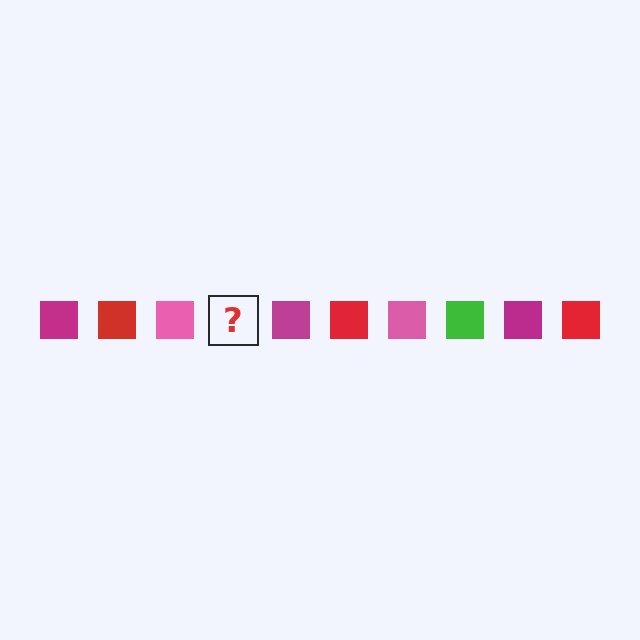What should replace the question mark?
The question mark should be replaced with a green square.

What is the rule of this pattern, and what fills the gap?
The rule is that the pattern cycles through magenta, red, pink, green squares. The gap should be filled with a green square.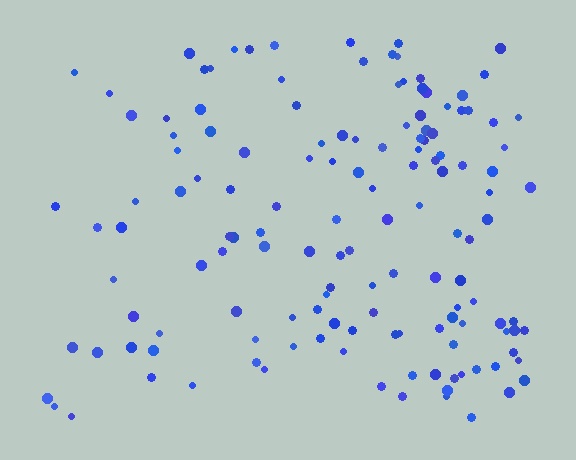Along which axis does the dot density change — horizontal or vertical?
Horizontal.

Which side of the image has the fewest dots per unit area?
The left.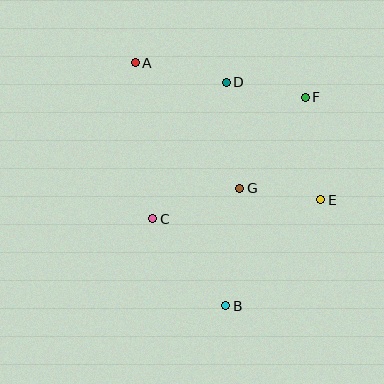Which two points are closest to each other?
Points D and F are closest to each other.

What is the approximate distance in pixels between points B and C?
The distance between B and C is approximately 113 pixels.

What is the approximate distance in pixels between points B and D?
The distance between B and D is approximately 223 pixels.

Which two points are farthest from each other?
Points A and B are farthest from each other.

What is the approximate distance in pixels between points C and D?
The distance between C and D is approximately 155 pixels.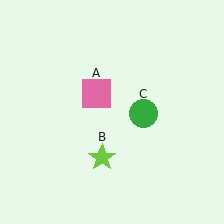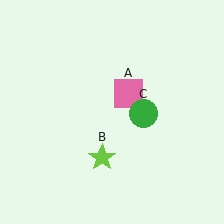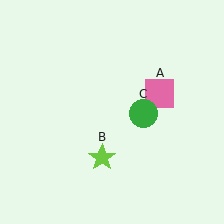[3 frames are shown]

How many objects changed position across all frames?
1 object changed position: pink square (object A).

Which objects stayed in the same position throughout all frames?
Lime star (object B) and green circle (object C) remained stationary.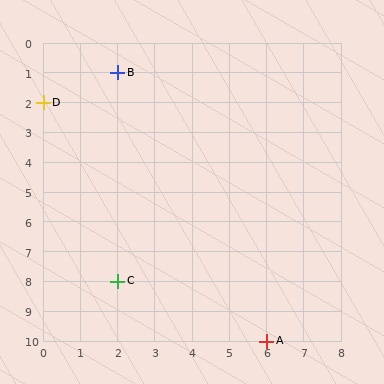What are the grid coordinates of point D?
Point D is at grid coordinates (0, 2).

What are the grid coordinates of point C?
Point C is at grid coordinates (2, 8).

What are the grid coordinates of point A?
Point A is at grid coordinates (6, 10).